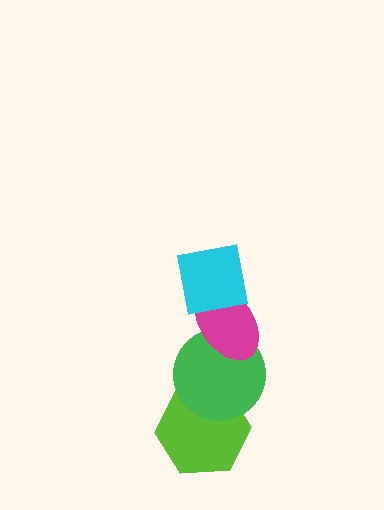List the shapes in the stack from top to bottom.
From top to bottom: the cyan square, the magenta ellipse, the green circle, the lime hexagon.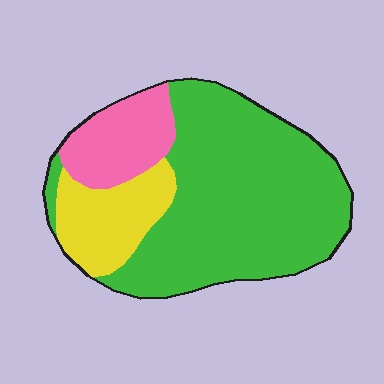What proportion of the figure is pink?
Pink covers about 15% of the figure.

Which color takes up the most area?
Green, at roughly 65%.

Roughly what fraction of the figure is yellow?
Yellow covers 17% of the figure.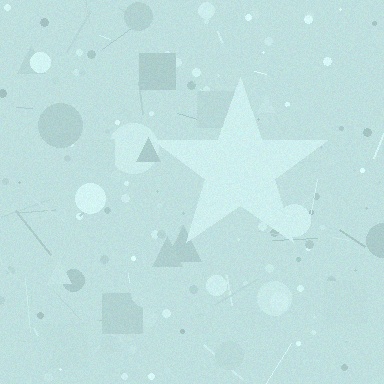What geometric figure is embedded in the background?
A star is embedded in the background.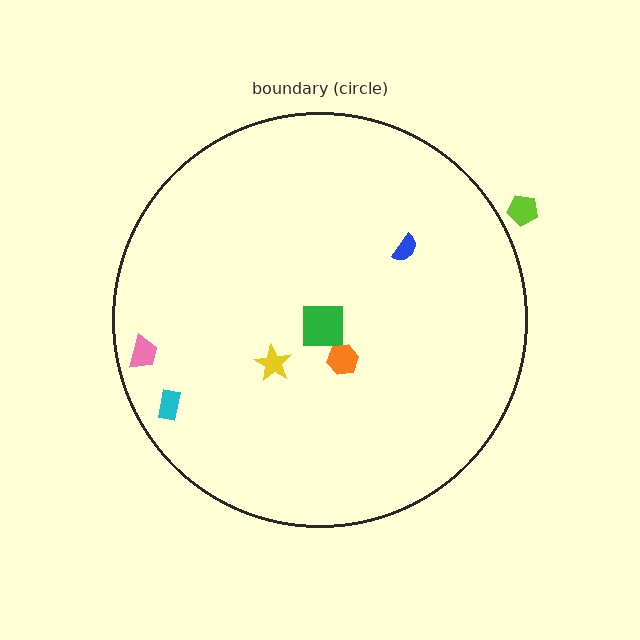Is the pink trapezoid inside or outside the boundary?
Inside.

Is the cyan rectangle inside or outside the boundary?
Inside.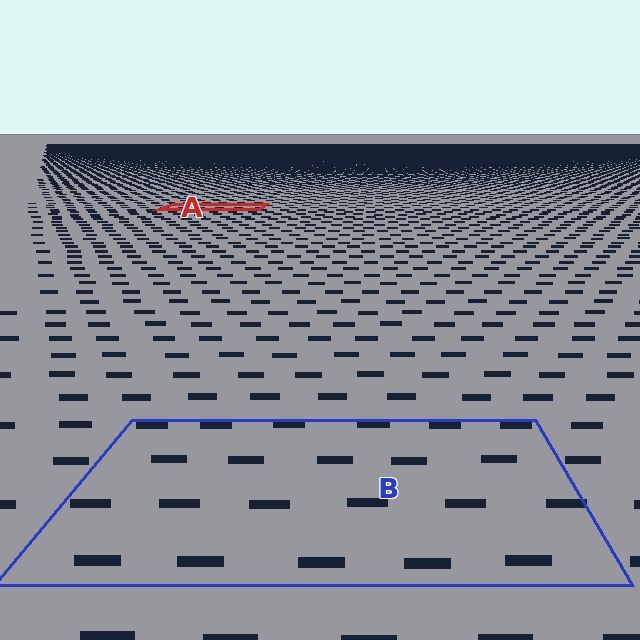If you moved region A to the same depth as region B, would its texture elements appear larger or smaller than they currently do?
They would appear larger. At a closer depth, the same texture elements are projected at a bigger on-screen size.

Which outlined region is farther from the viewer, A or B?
Region A is farther from the viewer — the texture elements inside it appear smaller and more densely packed.